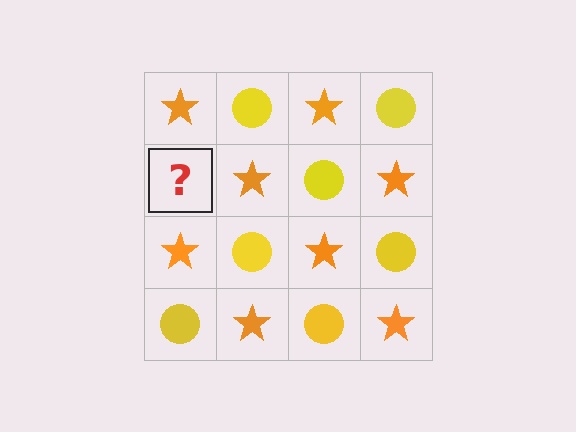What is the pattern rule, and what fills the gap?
The rule is that it alternates orange star and yellow circle in a checkerboard pattern. The gap should be filled with a yellow circle.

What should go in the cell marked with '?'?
The missing cell should contain a yellow circle.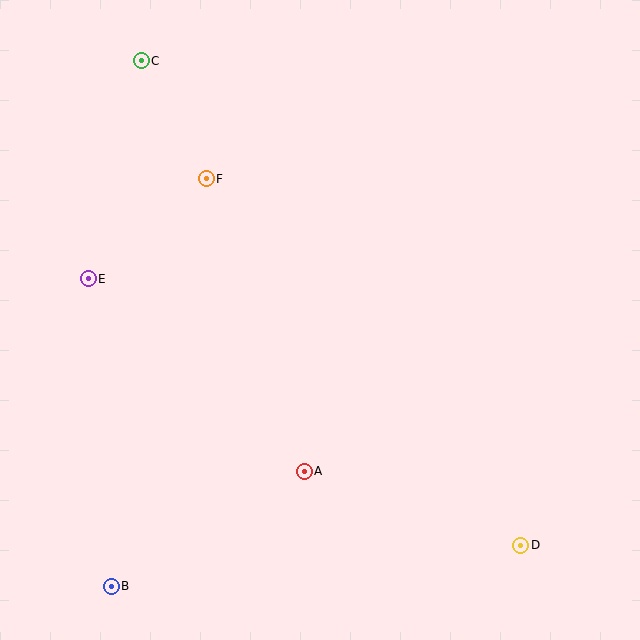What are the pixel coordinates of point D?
Point D is at (521, 545).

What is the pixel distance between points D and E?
The distance between D and E is 508 pixels.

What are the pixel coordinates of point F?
Point F is at (206, 179).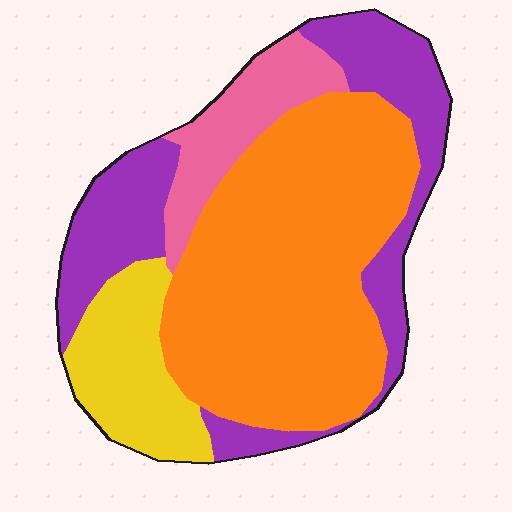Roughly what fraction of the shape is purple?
Purple covers around 25% of the shape.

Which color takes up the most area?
Orange, at roughly 50%.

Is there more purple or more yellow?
Purple.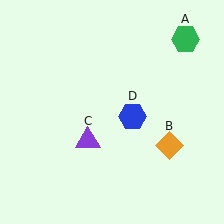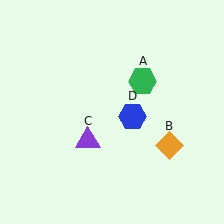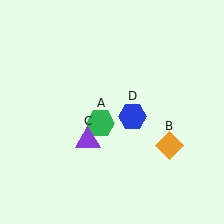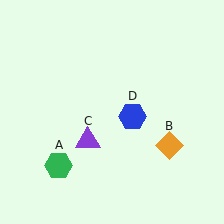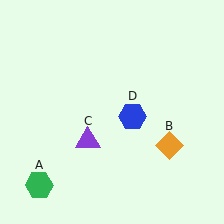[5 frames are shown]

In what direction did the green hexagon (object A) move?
The green hexagon (object A) moved down and to the left.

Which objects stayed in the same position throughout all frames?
Orange diamond (object B) and purple triangle (object C) and blue hexagon (object D) remained stationary.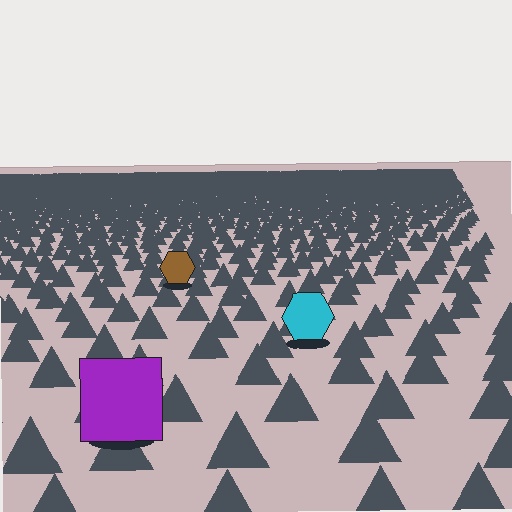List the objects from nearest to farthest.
From nearest to farthest: the purple square, the cyan hexagon, the brown hexagon.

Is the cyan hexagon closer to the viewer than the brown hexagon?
Yes. The cyan hexagon is closer — you can tell from the texture gradient: the ground texture is coarser near it.